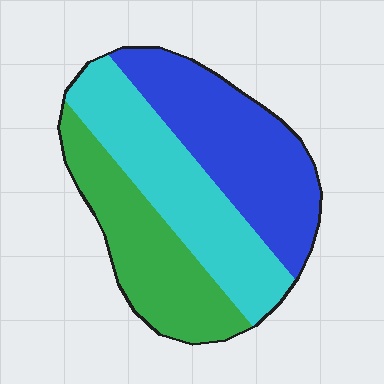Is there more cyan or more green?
Cyan.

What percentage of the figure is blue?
Blue covers 36% of the figure.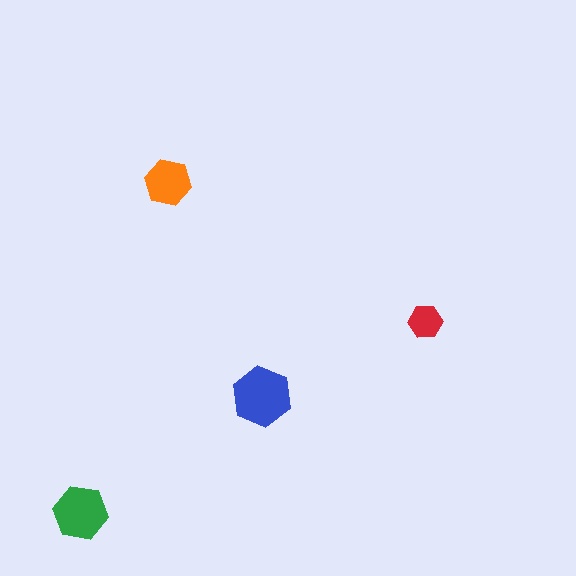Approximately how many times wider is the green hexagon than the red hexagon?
About 1.5 times wider.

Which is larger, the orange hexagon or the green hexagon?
The green one.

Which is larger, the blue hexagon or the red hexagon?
The blue one.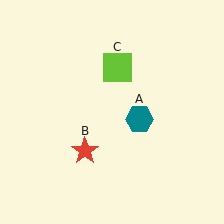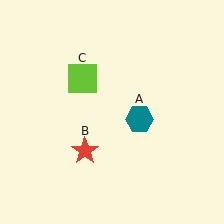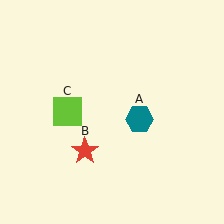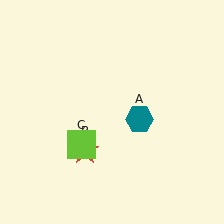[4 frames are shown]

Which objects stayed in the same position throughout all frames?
Teal hexagon (object A) and red star (object B) remained stationary.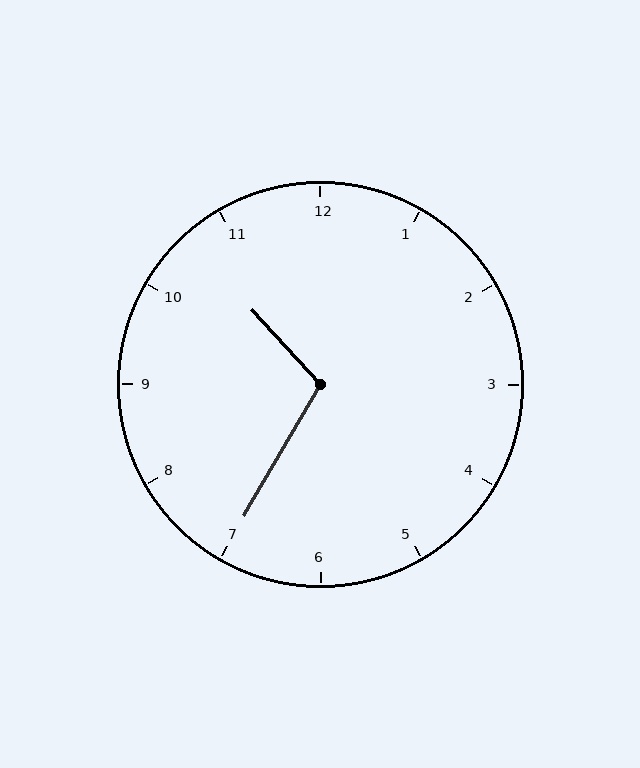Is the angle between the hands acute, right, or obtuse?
It is obtuse.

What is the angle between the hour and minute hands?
Approximately 108 degrees.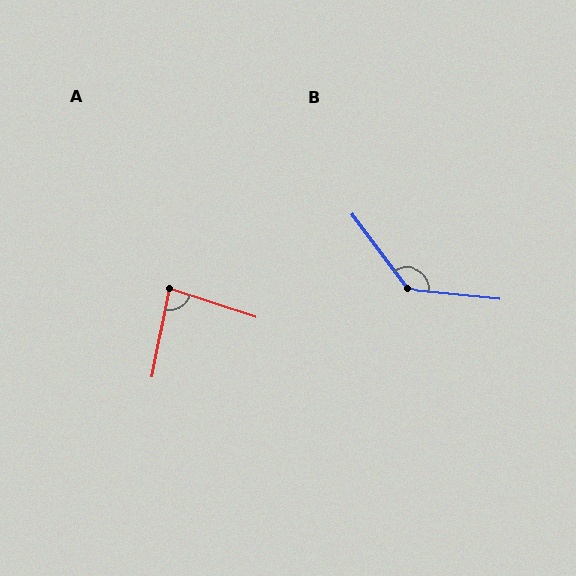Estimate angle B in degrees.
Approximately 133 degrees.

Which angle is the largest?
B, at approximately 133 degrees.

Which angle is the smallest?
A, at approximately 83 degrees.